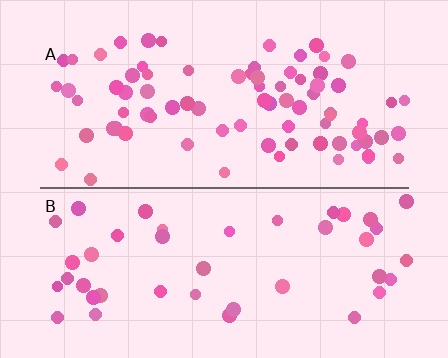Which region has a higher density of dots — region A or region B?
A (the top).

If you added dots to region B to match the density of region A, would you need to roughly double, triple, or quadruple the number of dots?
Approximately double.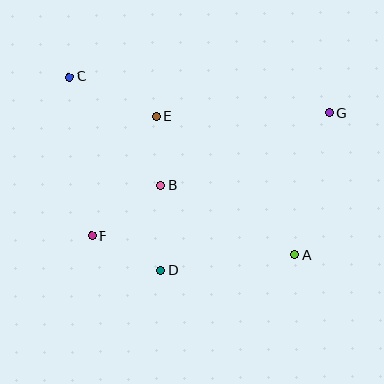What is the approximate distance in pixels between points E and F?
The distance between E and F is approximately 135 pixels.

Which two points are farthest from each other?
Points A and C are farthest from each other.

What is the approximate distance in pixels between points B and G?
The distance between B and G is approximately 184 pixels.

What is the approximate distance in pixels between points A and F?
The distance between A and F is approximately 203 pixels.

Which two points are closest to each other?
Points B and E are closest to each other.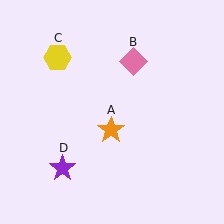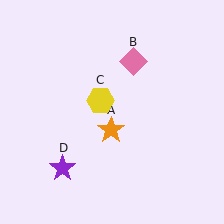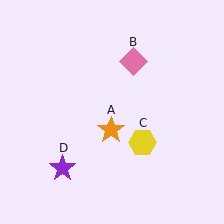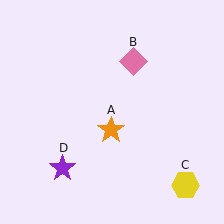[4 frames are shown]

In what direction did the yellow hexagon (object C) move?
The yellow hexagon (object C) moved down and to the right.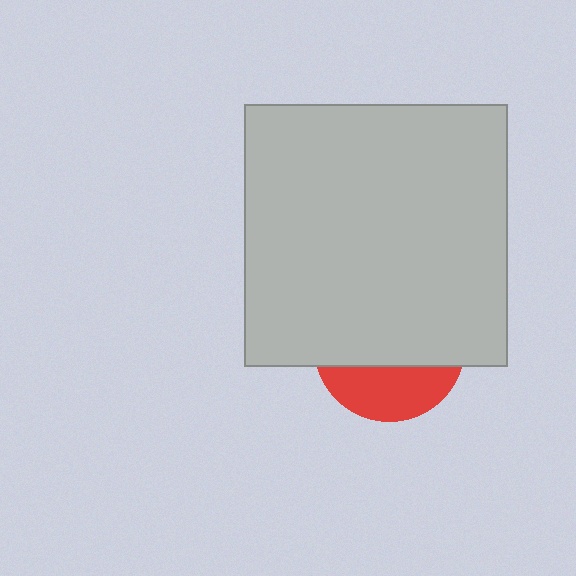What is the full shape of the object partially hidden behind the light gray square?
The partially hidden object is a red circle.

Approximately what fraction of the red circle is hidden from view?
Roughly 68% of the red circle is hidden behind the light gray square.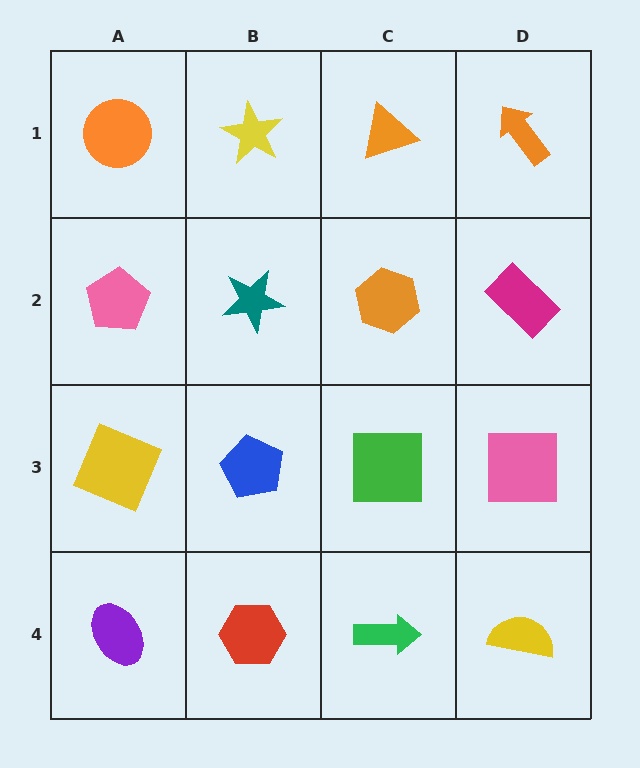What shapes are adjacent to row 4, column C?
A green square (row 3, column C), a red hexagon (row 4, column B), a yellow semicircle (row 4, column D).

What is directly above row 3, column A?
A pink pentagon.